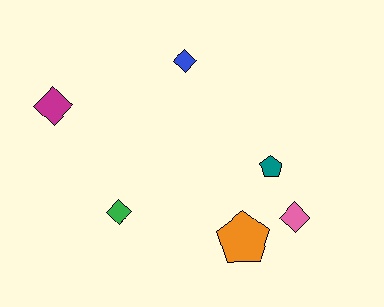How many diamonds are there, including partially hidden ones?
There are 4 diamonds.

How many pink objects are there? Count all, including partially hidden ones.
There is 1 pink object.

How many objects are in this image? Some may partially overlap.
There are 6 objects.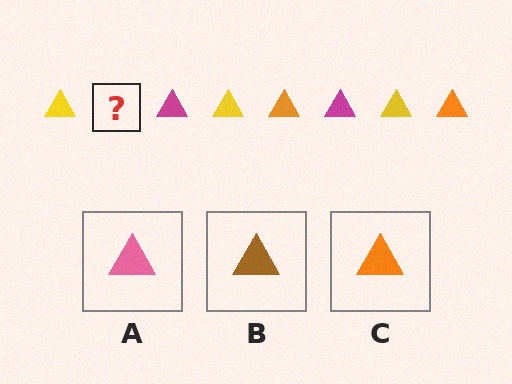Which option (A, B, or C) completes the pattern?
C.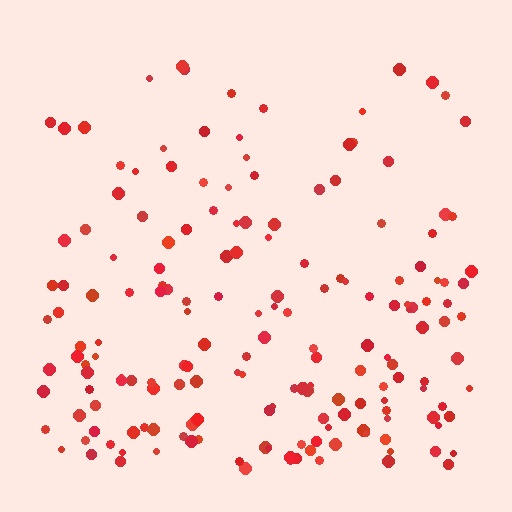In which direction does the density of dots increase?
From top to bottom, with the bottom side densest.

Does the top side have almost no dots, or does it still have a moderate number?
Still a moderate number, just noticeably fewer than the bottom.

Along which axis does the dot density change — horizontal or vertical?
Vertical.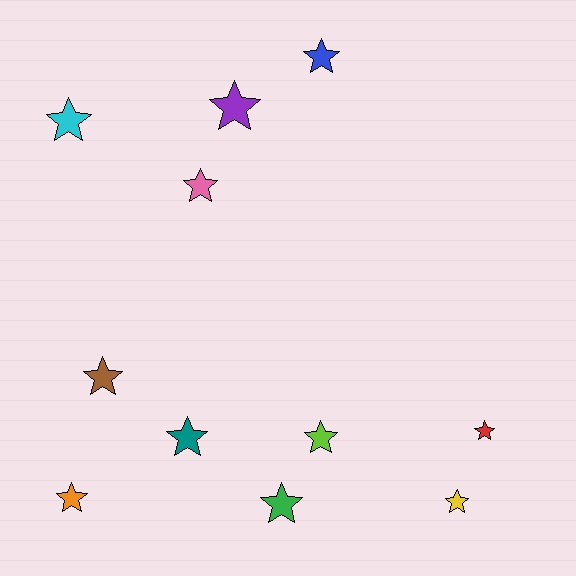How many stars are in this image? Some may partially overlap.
There are 11 stars.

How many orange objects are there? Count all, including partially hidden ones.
There is 1 orange object.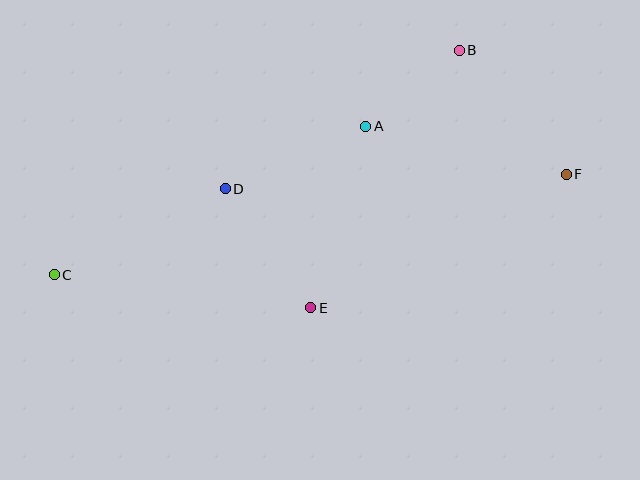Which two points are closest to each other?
Points A and B are closest to each other.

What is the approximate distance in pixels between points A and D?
The distance between A and D is approximately 154 pixels.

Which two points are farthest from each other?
Points C and F are farthest from each other.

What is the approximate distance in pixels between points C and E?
The distance between C and E is approximately 259 pixels.